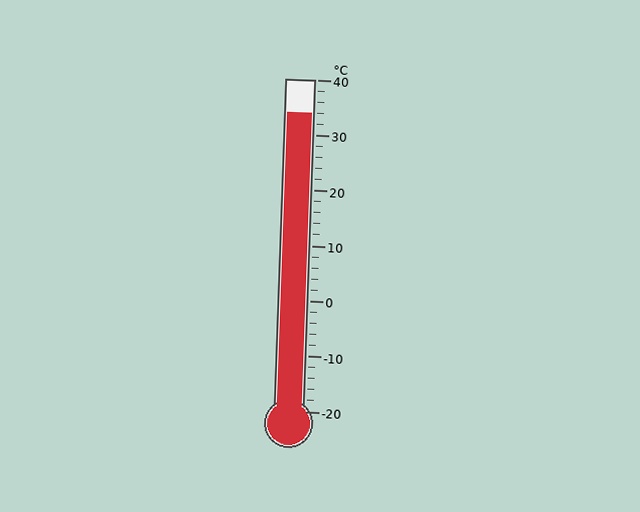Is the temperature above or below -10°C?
The temperature is above -10°C.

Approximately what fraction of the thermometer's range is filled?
The thermometer is filled to approximately 90% of its range.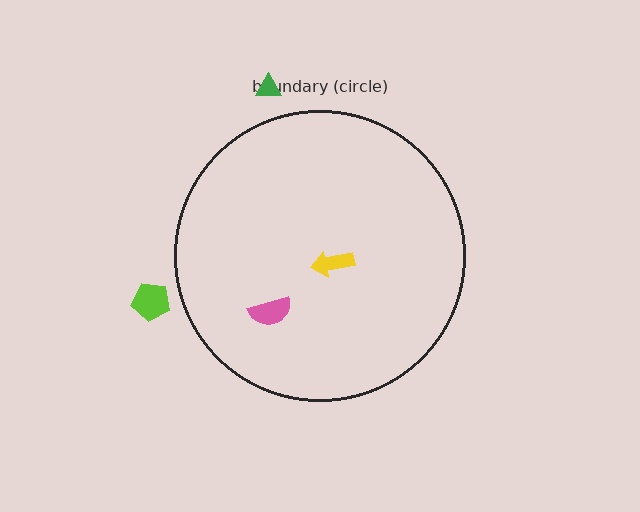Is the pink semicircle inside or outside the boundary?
Inside.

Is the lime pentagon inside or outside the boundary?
Outside.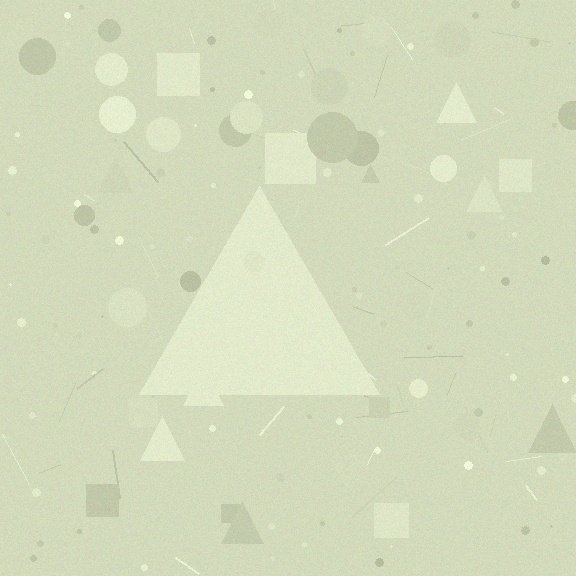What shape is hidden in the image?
A triangle is hidden in the image.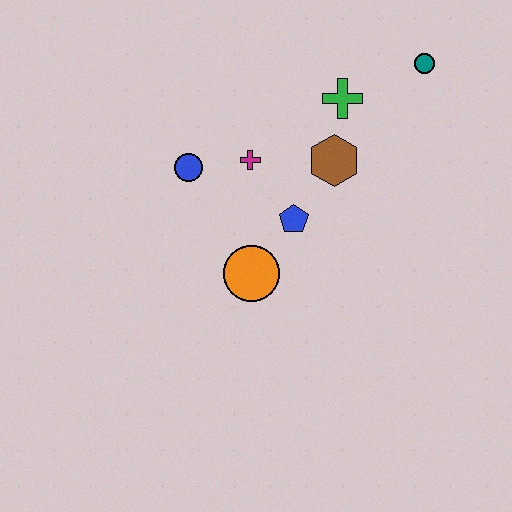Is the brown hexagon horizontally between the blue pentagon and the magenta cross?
No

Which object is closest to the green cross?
The brown hexagon is closest to the green cross.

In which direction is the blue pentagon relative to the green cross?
The blue pentagon is below the green cross.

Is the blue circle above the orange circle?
Yes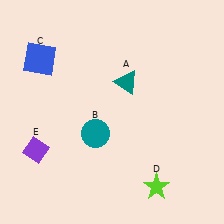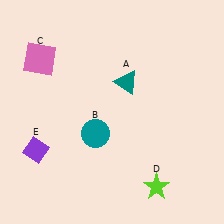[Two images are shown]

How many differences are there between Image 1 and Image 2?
There is 1 difference between the two images.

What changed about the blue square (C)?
In Image 1, C is blue. In Image 2, it changed to pink.